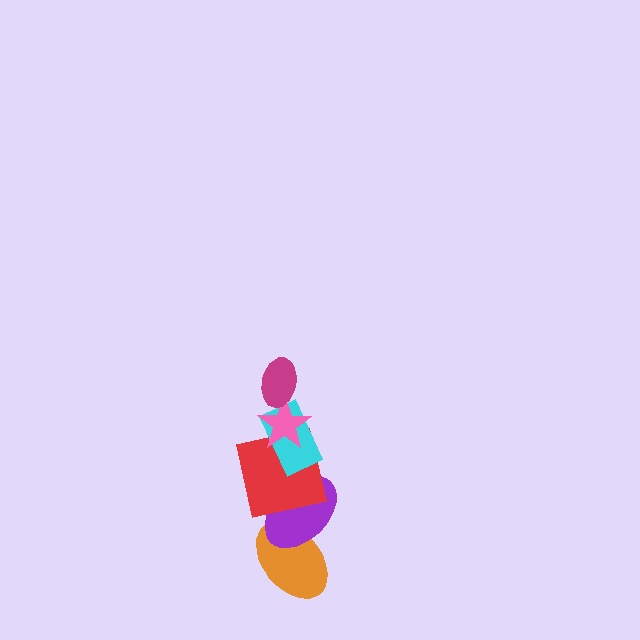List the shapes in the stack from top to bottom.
From top to bottom: the magenta ellipse, the pink star, the cyan rectangle, the red square, the purple ellipse, the orange ellipse.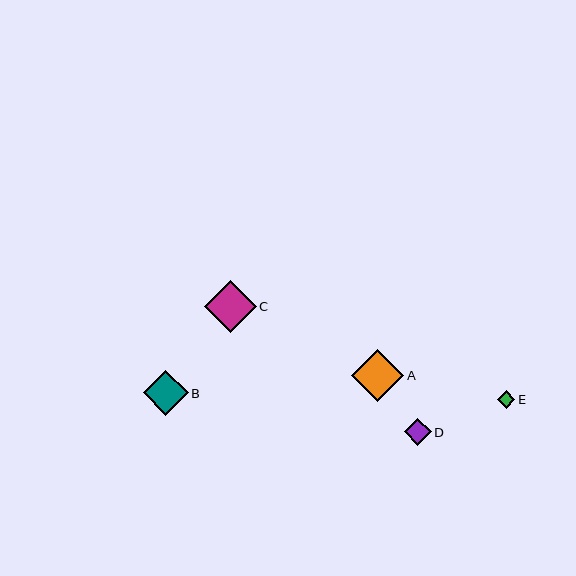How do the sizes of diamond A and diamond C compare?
Diamond A and diamond C are approximately the same size.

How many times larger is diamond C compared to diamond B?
Diamond C is approximately 1.2 times the size of diamond B.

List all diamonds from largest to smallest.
From largest to smallest: A, C, B, D, E.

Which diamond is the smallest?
Diamond E is the smallest with a size of approximately 17 pixels.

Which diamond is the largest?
Diamond A is the largest with a size of approximately 53 pixels.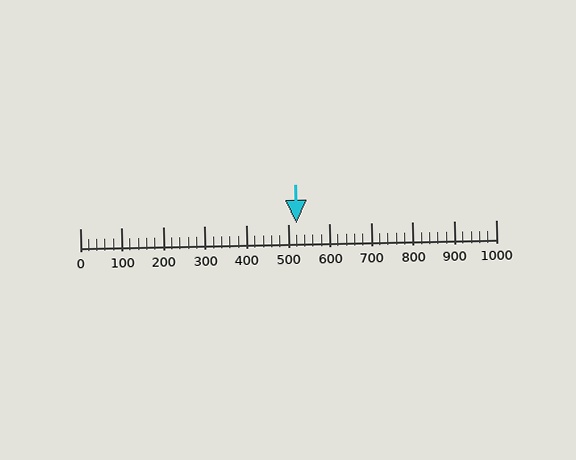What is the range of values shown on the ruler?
The ruler shows values from 0 to 1000.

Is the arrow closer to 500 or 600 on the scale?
The arrow is closer to 500.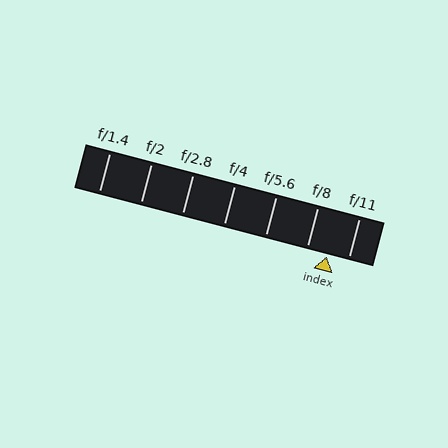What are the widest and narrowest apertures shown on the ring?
The widest aperture shown is f/1.4 and the narrowest is f/11.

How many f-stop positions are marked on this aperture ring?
There are 7 f-stop positions marked.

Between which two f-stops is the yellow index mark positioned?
The index mark is between f/8 and f/11.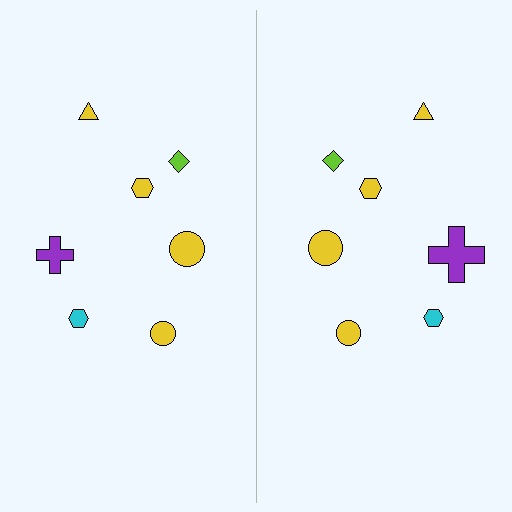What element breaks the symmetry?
The purple cross on the right side has a different size than its mirror counterpart.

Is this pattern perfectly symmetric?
No, the pattern is not perfectly symmetric. The purple cross on the right side has a different size than its mirror counterpart.